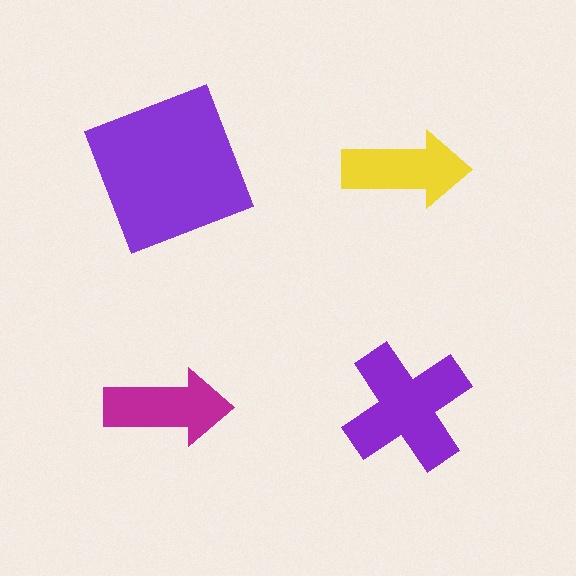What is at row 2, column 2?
A purple cross.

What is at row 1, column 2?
A yellow arrow.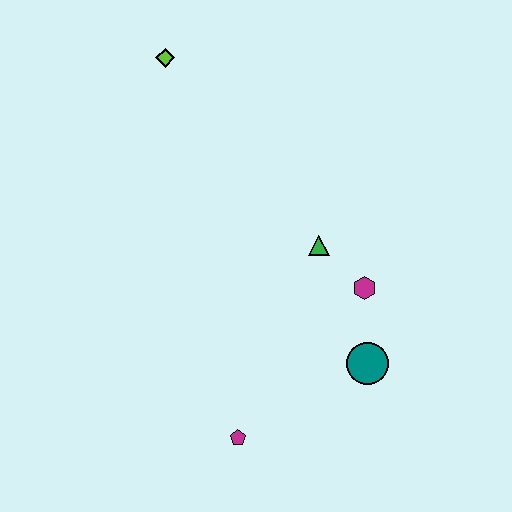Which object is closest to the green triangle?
The magenta hexagon is closest to the green triangle.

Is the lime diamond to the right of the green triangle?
No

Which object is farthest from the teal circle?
The lime diamond is farthest from the teal circle.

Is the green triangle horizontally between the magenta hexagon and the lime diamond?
Yes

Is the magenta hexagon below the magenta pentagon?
No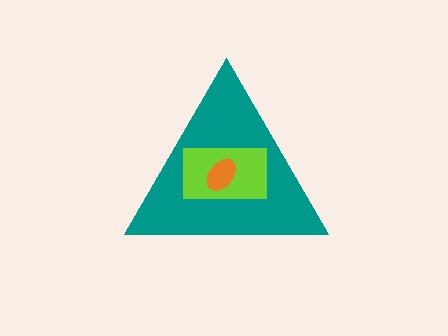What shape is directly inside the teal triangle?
The lime rectangle.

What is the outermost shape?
The teal triangle.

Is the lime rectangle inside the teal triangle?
Yes.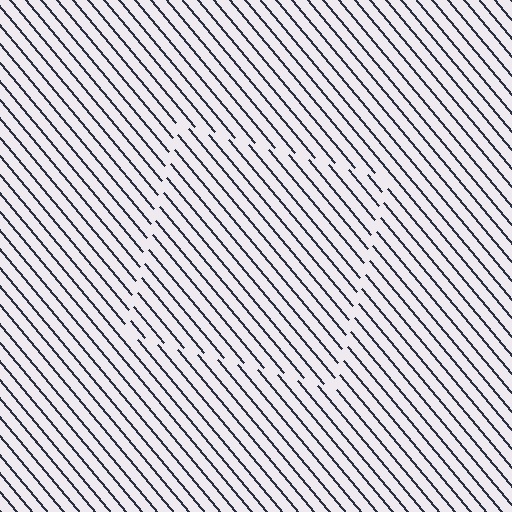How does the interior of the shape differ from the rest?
The interior of the shape contains the same grating, shifted by half a period — the contour is defined by the phase discontinuity where line-ends from the inner and outer gratings abut.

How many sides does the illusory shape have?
4 sides — the line-ends trace a square.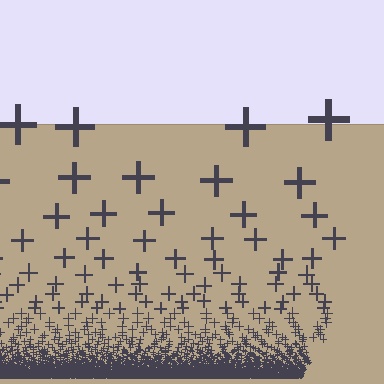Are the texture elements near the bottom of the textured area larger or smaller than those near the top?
Smaller. The gradient is inverted — elements near the bottom are smaller and denser.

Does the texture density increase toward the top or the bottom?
Density increases toward the bottom.